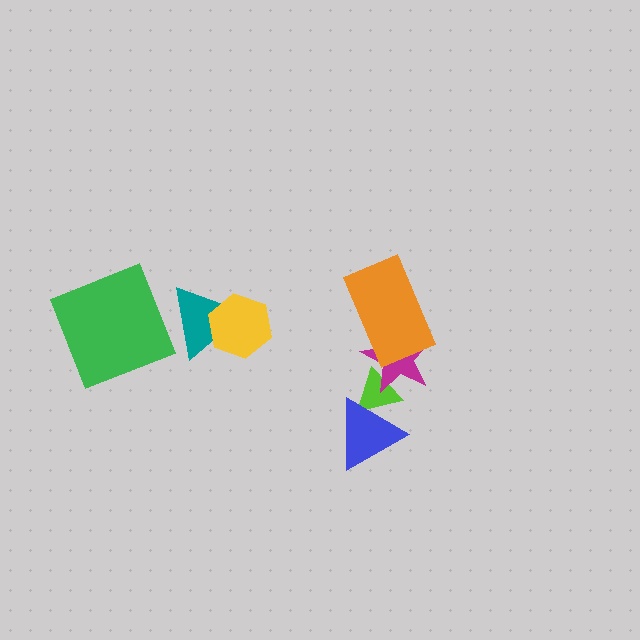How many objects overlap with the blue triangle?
1 object overlaps with the blue triangle.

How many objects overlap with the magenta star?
2 objects overlap with the magenta star.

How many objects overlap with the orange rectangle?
1 object overlaps with the orange rectangle.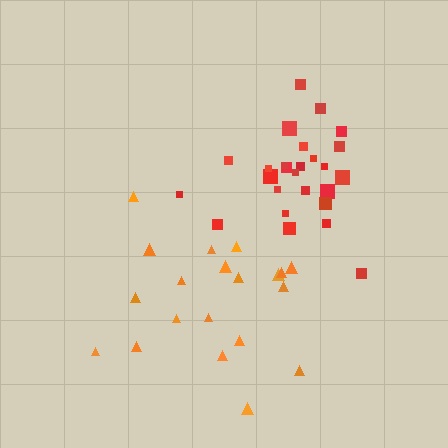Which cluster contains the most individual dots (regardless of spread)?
Red (26).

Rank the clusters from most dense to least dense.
red, orange.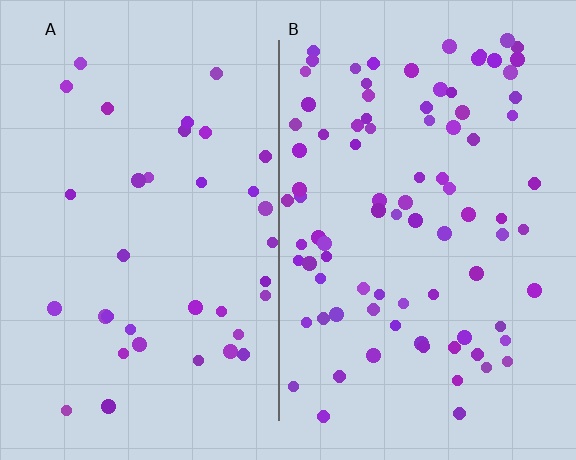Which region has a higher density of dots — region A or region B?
B (the right).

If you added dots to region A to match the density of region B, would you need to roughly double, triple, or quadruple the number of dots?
Approximately double.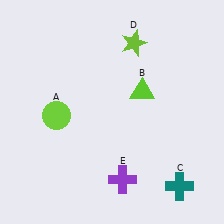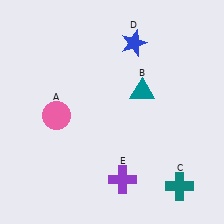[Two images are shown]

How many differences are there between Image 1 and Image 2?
There are 3 differences between the two images.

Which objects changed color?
A changed from lime to pink. B changed from lime to teal. D changed from lime to blue.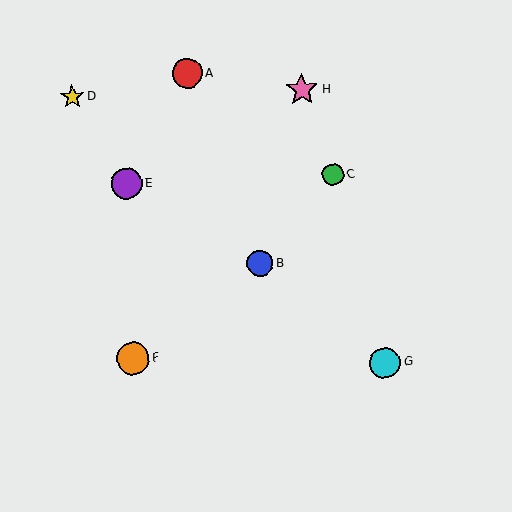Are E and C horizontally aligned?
Yes, both are at y≈184.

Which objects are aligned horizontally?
Objects C, E are aligned horizontally.